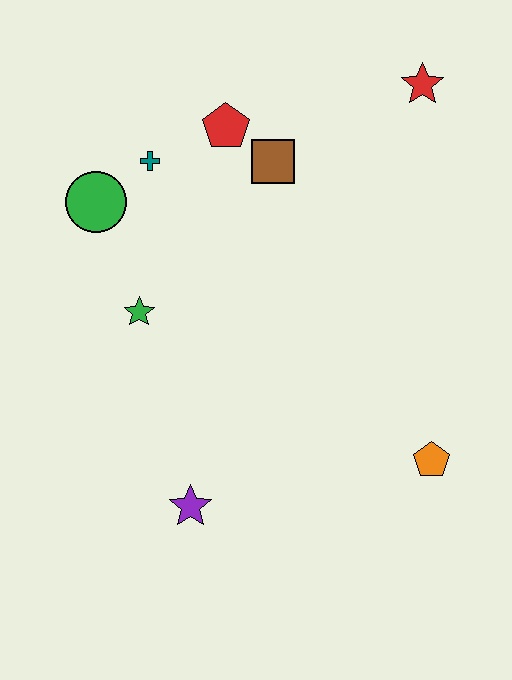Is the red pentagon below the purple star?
No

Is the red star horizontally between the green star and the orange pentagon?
Yes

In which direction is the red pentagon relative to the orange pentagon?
The red pentagon is above the orange pentagon.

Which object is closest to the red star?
The brown square is closest to the red star.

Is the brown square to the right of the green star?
Yes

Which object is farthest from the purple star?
The red star is farthest from the purple star.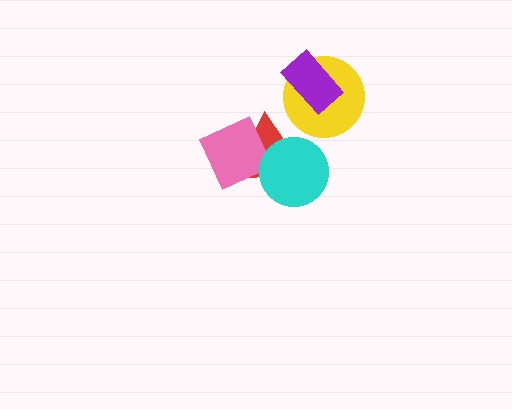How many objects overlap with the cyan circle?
1 object overlaps with the cyan circle.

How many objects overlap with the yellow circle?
1 object overlaps with the yellow circle.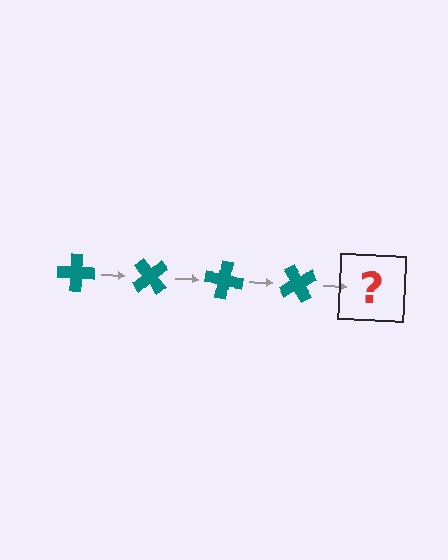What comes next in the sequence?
The next element should be a teal cross rotated 200 degrees.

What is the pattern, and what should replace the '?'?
The pattern is that the cross rotates 50 degrees each step. The '?' should be a teal cross rotated 200 degrees.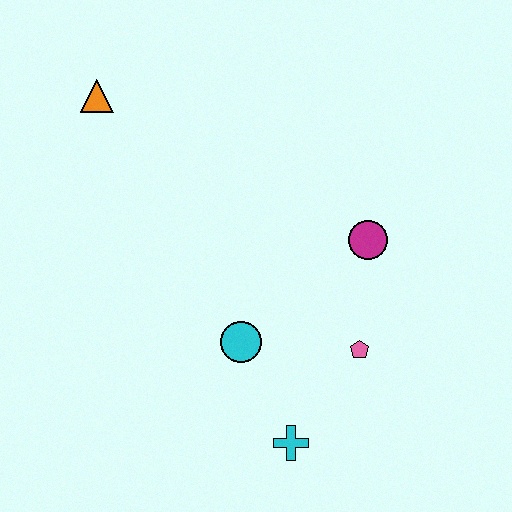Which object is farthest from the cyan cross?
The orange triangle is farthest from the cyan cross.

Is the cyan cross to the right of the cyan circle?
Yes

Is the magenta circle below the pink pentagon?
No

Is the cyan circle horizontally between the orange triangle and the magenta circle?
Yes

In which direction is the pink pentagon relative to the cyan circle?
The pink pentagon is to the right of the cyan circle.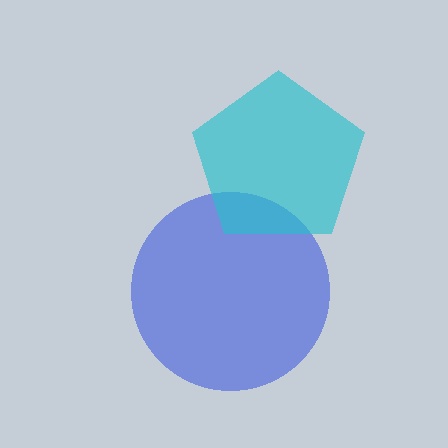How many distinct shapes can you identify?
There are 2 distinct shapes: a blue circle, a cyan pentagon.